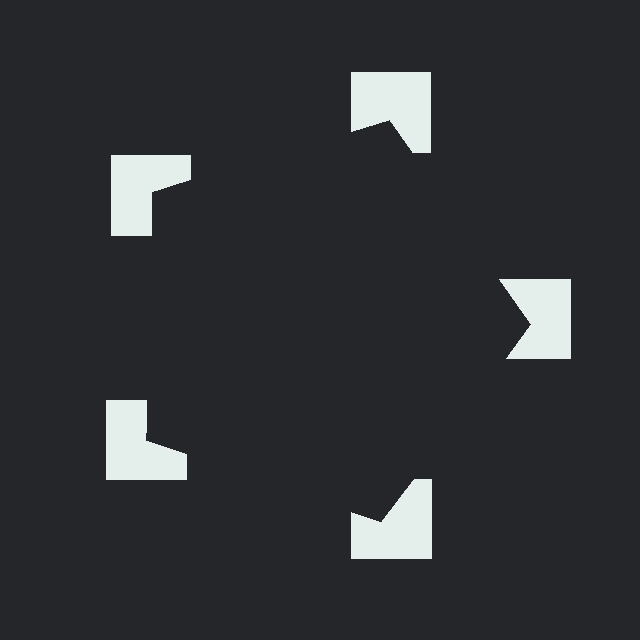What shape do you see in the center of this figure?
An illusory pentagon — its edges are inferred from the aligned wedge cuts in the notched squares, not physically drawn.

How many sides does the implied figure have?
5 sides.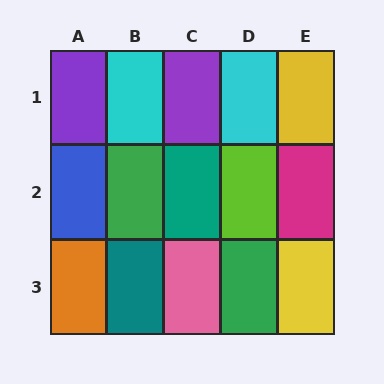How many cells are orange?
1 cell is orange.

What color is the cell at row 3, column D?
Green.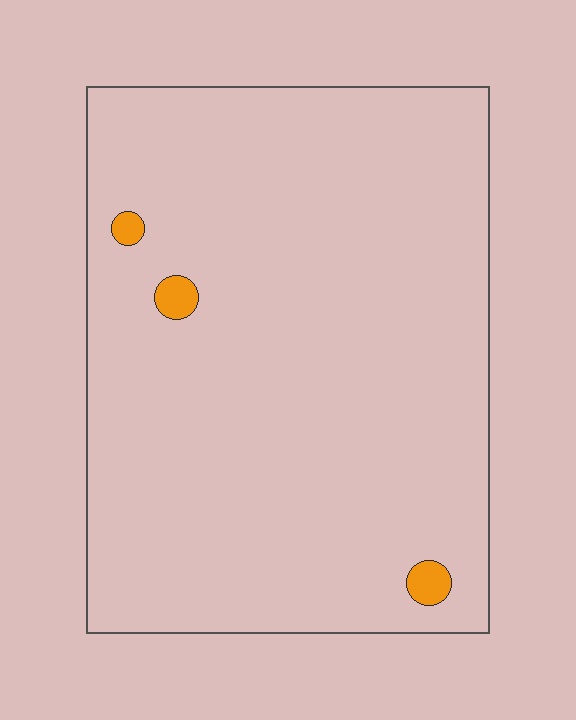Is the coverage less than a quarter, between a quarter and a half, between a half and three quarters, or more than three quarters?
Less than a quarter.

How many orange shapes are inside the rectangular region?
3.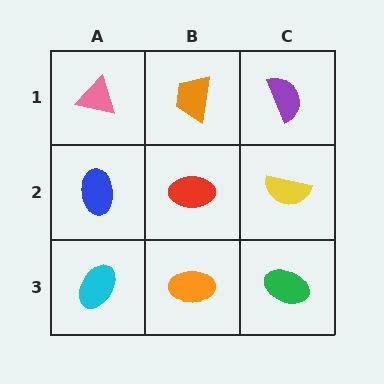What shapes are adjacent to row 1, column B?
A red ellipse (row 2, column B), a pink triangle (row 1, column A), a purple semicircle (row 1, column C).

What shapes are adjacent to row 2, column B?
An orange trapezoid (row 1, column B), an orange ellipse (row 3, column B), a blue ellipse (row 2, column A), a yellow semicircle (row 2, column C).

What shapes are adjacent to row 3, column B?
A red ellipse (row 2, column B), a cyan ellipse (row 3, column A), a green ellipse (row 3, column C).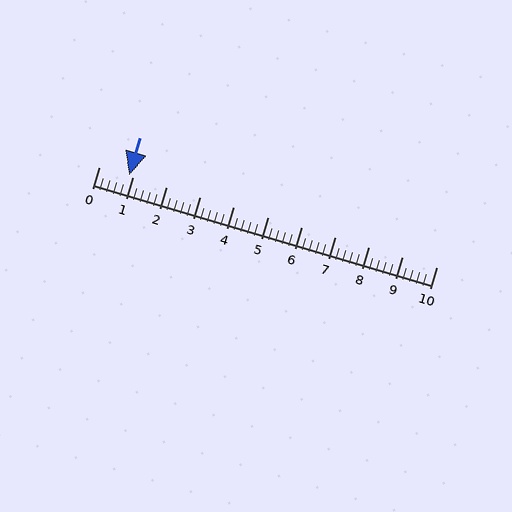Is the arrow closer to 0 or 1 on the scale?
The arrow is closer to 1.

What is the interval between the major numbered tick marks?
The major tick marks are spaced 1 units apart.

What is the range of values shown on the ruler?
The ruler shows values from 0 to 10.